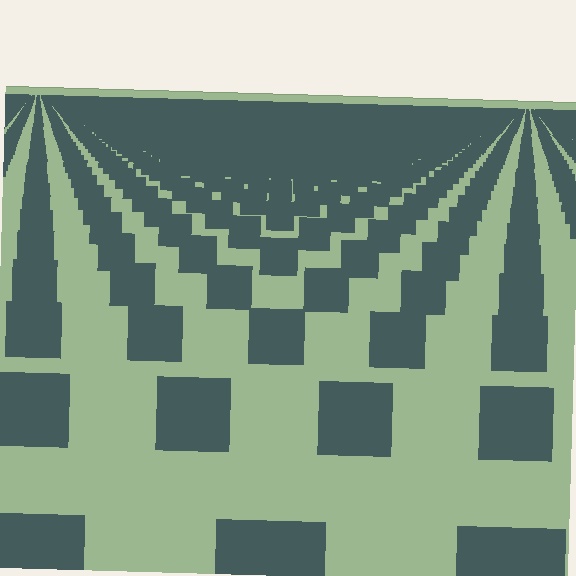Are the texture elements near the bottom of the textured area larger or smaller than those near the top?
Larger. Near the bottom, elements are closer to the viewer and appear at a bigger on-screen size.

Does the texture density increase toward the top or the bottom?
Density increases toward the top.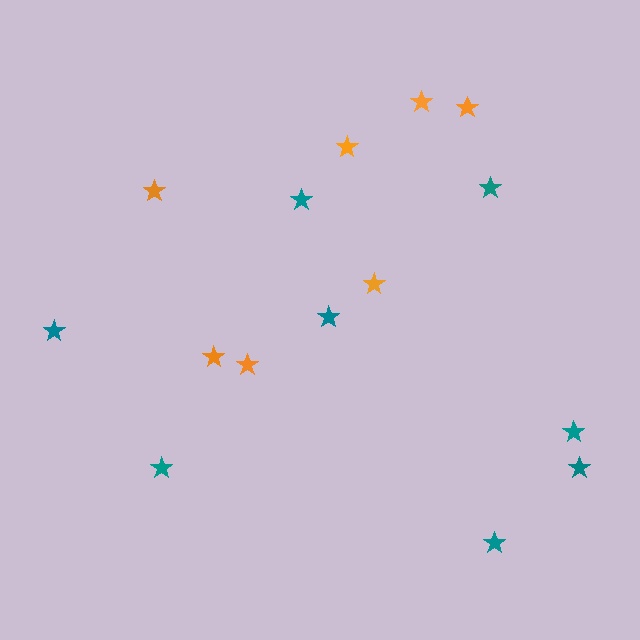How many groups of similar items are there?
There are 2 groups: one group of orange stars (7) and one group of teal stars (8).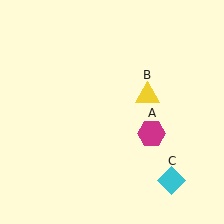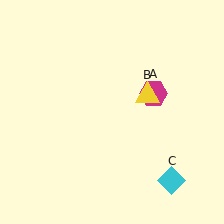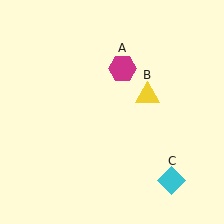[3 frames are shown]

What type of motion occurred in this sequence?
The magenta hexagon (object A) rotated counterclockwise around the center of the scene.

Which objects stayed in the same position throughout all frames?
Yellow triangle (object B) and cyan diamond (object C) remained stationary.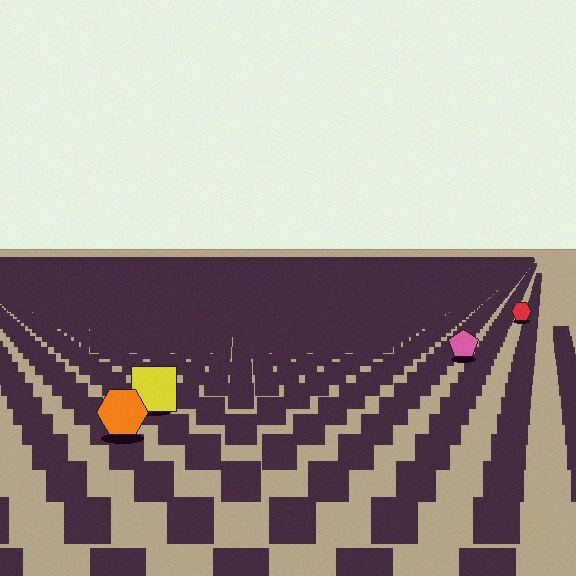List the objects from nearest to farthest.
From nearest to farthest: the orange hexagon, the yellow square, the pink pentagon, the red hexagon.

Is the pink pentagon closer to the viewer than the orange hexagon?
No. The orange hexagon is closer — you can tell from the texture gradient: the ground texture is coarser near it.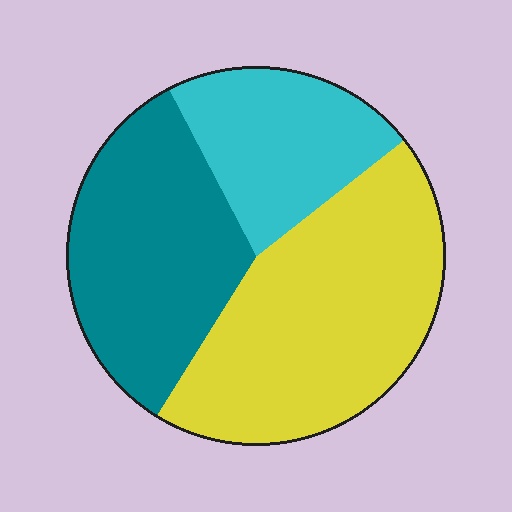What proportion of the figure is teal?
Teal takes up about one third (1/3) of the figure.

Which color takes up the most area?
Yellow, at roughly 45%.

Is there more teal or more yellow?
Yellow.